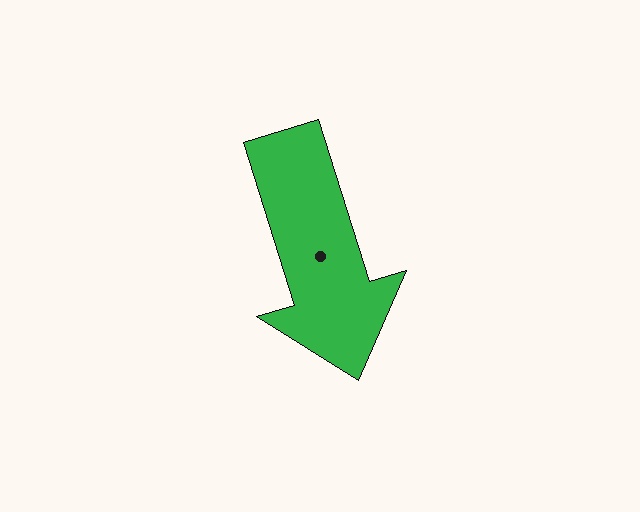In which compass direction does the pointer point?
South.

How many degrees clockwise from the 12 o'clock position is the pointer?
Approximately 163 degrees.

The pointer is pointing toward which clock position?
Roughly 5 o'clock.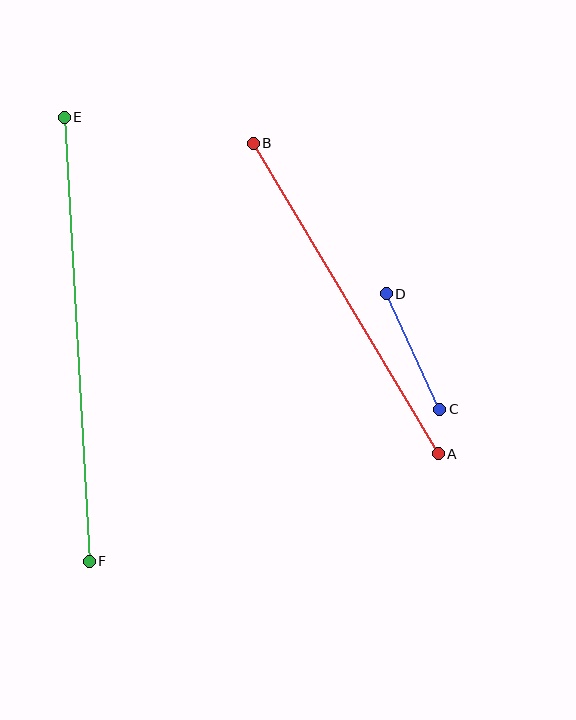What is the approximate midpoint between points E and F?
The midpoint is at approximately (77, 339) pixels.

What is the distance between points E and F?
The distance is approximately 444 pixels.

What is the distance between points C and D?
The distance is approximately 127 pixels.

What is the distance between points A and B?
The distance is approximately 362 pixels.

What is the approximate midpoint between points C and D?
The midpoint is at approximately (413, 351) pixels.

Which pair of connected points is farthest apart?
Points E and F are farthest apart.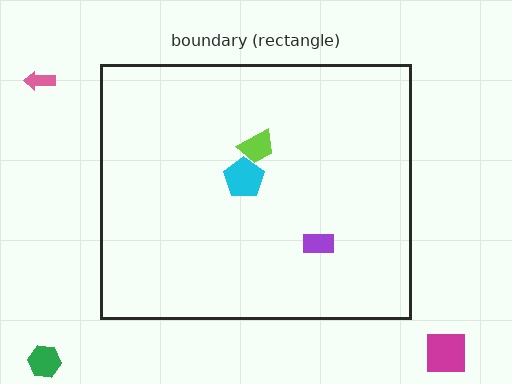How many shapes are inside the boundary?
3 inside, 3 outside.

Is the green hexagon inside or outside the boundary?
Outside.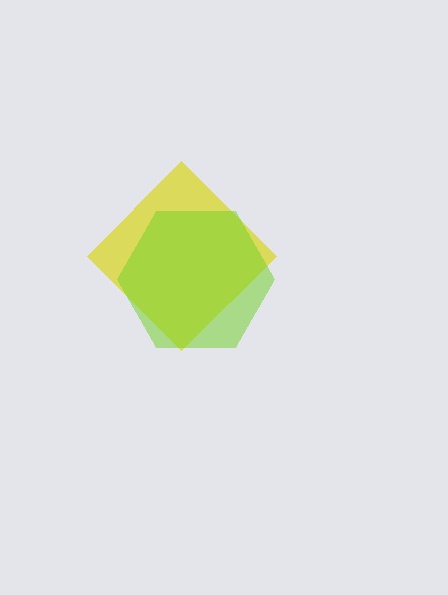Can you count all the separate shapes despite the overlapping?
Yes, there are 2 separate shapes.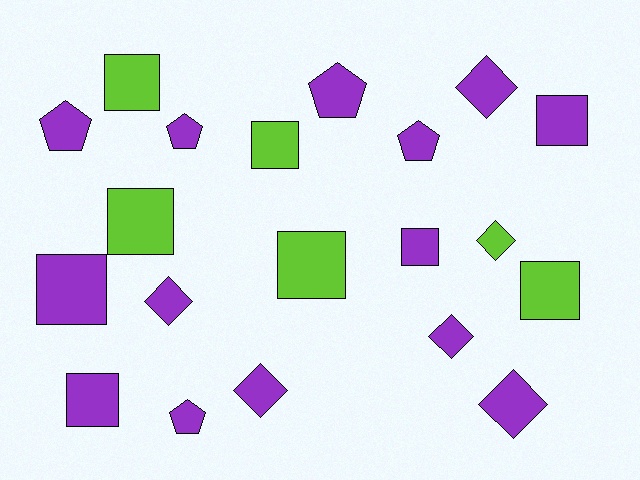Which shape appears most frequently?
Square, with 9 objects.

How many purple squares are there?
There are 4 purple squares.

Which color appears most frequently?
Purple, with 14 objects.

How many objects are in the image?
There are 20 objects.